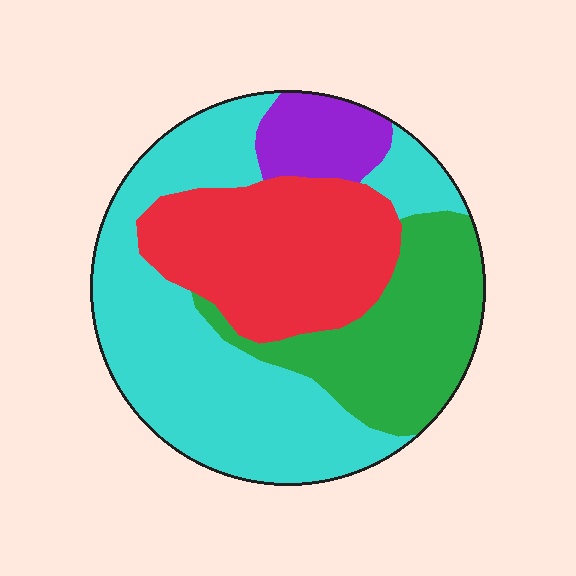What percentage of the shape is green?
Green covers about 20% of the shape.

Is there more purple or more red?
Red.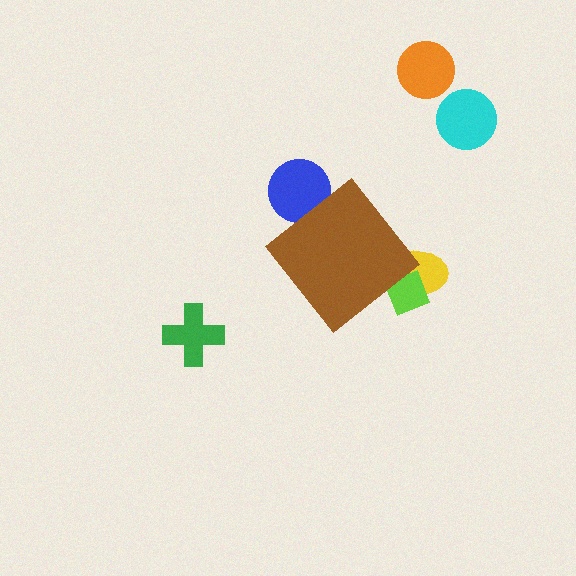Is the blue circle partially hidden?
Yes, the blue circle is partially hidden behind the brown diamond.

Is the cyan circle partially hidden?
No, the cyan circle is fully visible.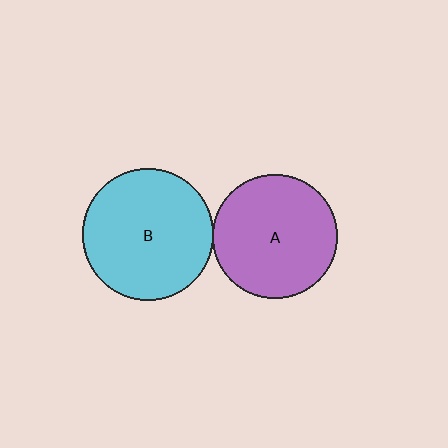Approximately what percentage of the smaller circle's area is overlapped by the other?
Approximately 5%.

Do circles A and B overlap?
Yes.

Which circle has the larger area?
Circle B (cyan).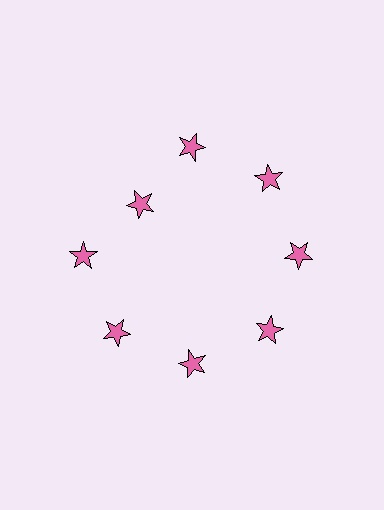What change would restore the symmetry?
The symmetry would be restored by moving it outward, back onto the ring so that all 8 stars sit at equal angles and equal distance from the center.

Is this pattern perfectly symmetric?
No. The 8 pink stars are arranged in a ring, but one element near the 10 o'clock position is pulled inward toward the center, breaking the 8-fold rotational symmetry.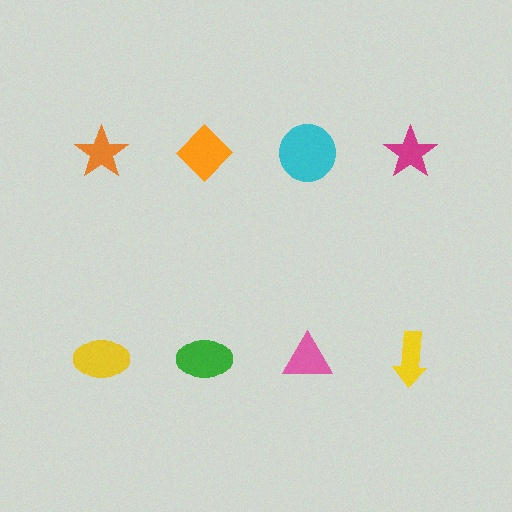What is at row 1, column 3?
A cyan circle.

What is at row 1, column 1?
An orange star.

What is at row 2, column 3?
A pink triangle.